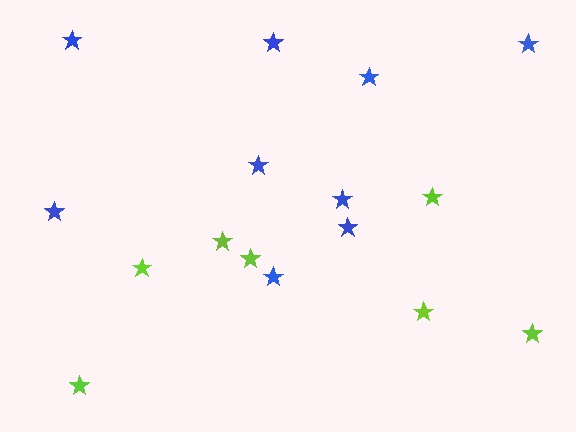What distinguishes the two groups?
There are 2 groups: one group of lime stars (7) and one group of blue stars (9).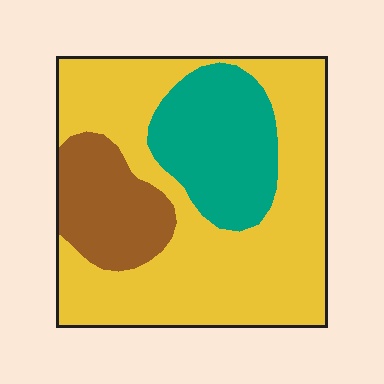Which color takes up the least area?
Brown, at roughly 15%.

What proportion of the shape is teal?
Teal covers around 20% of the shape.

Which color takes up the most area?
Yellow, at roughly 60%.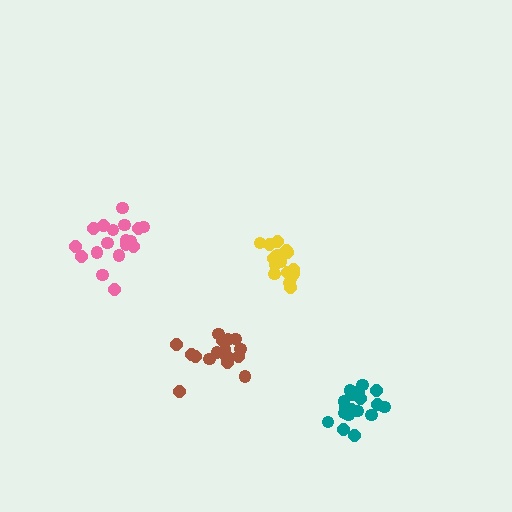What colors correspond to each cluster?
The clusters are colored: teal, brown, yellow, pink.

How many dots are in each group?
Group 1: 18 dots, Group 2: 17 dots, Group 3: 17 dots, Group 4: 18 dots (70 total).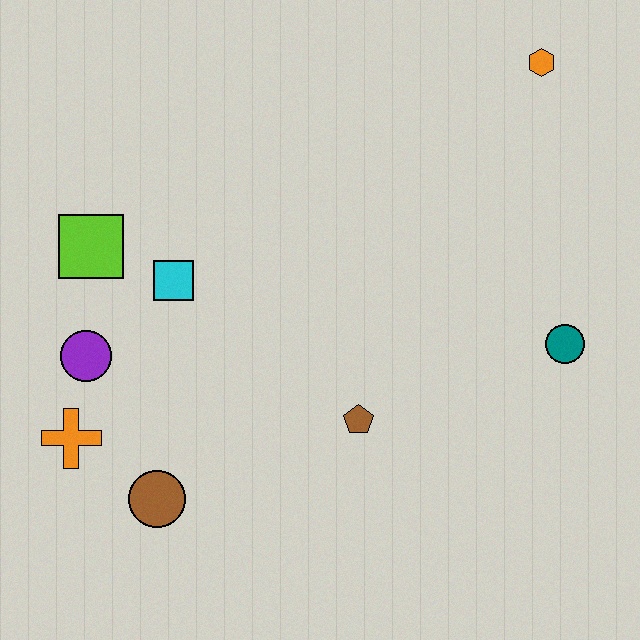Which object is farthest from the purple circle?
The orange hexagon is farthest from the purple circle.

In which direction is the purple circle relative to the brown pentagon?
The purple circle is to the left of the brown pentagon.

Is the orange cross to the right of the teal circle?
No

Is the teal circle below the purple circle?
No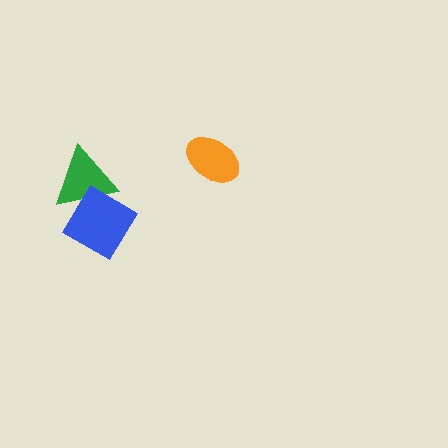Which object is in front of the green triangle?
The blue diamond is in front of the green triangle.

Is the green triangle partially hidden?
Yes, it is partially covered by another shape.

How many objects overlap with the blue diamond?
1 object overlaps with the blue diamond.